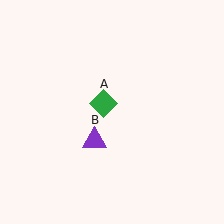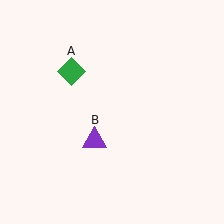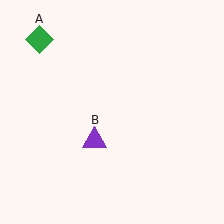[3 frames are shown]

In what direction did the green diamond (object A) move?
The green diamond (object A) moved up and to the left.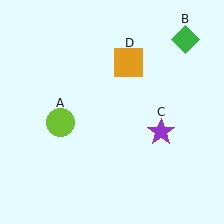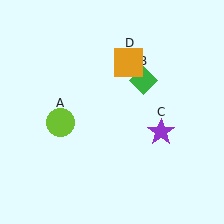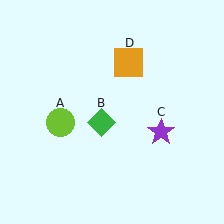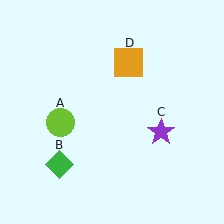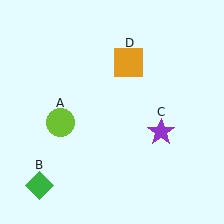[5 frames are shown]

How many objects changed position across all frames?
1 object changed position: green diamond (object B).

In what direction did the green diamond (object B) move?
The green diamond (object B) moved down and to the left.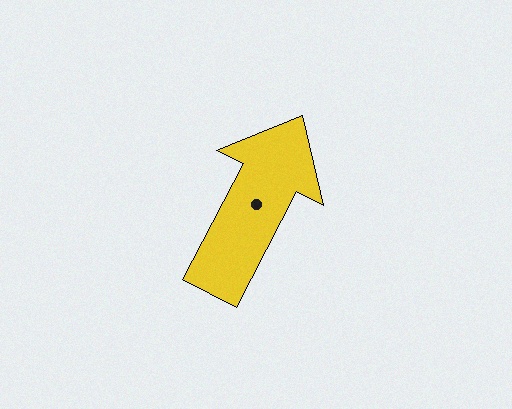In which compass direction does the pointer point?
Northeast.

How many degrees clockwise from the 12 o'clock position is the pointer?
Approximately 28 degrees.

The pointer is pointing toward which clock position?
Roughly 1 o'clock.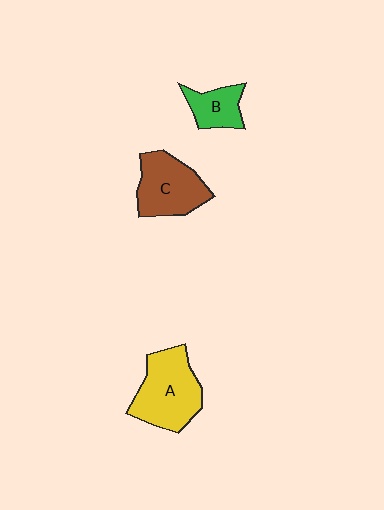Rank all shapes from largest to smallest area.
From largest to smallest: A (yellow), C (brown), B (green).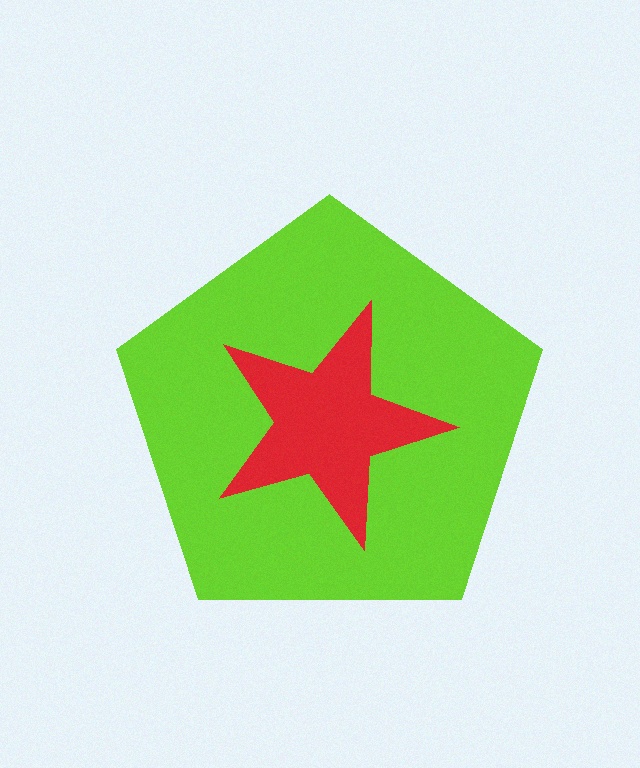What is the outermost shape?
The lime pentagon.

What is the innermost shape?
The red star.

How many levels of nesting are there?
2.